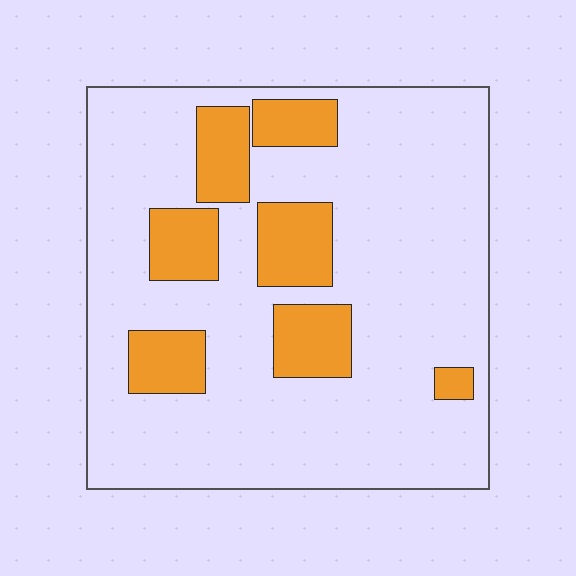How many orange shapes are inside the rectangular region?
7.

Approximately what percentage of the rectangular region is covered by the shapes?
Approximately 20%.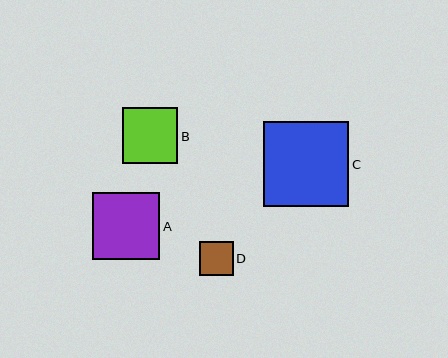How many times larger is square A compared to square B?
Square A is approximately 1.2 times the size of square B.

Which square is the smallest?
Square D is the smallest with a size of approximately 34 pixels.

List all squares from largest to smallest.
From largest to smallest: C, A, B, D.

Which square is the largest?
Square C is the largest with a size of approximately 85 pixels.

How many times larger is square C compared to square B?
Square C is approximately 1.5 times the size of square B.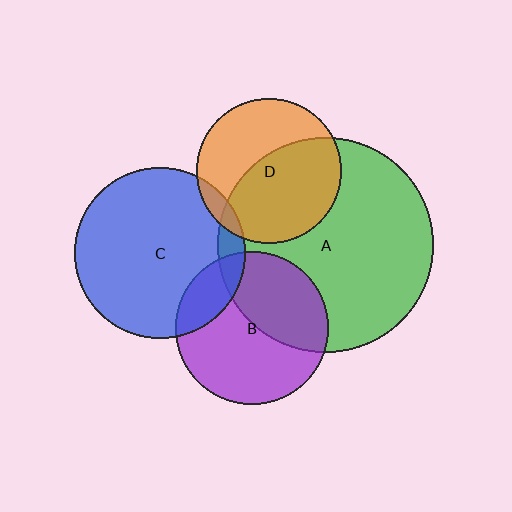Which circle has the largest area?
Circle A (green).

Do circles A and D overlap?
Yes.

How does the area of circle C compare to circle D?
Approximately 1.4 times.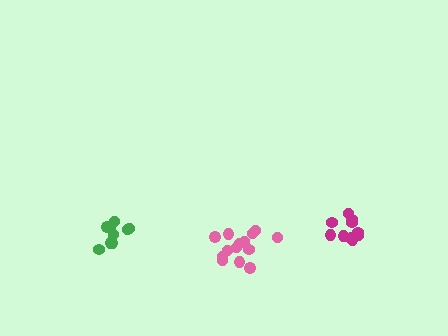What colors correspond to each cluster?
The clusters are colored: pink, magenta, green.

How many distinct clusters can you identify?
There are 3 distinct clusters.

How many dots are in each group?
Group 1: 14 dots, Group 2: 10 dots, Group 3: 10 dots (34 total).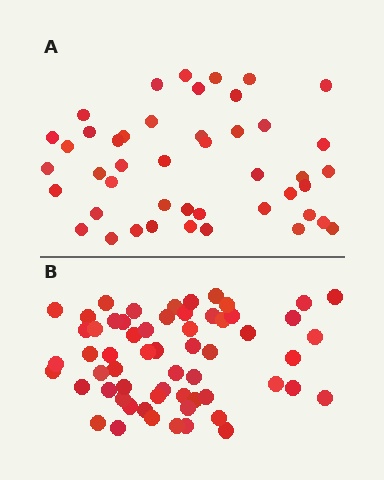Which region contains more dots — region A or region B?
Region B (the bottom region) has more dots.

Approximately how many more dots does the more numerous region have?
Region B has approximately 15 more dots than region A.